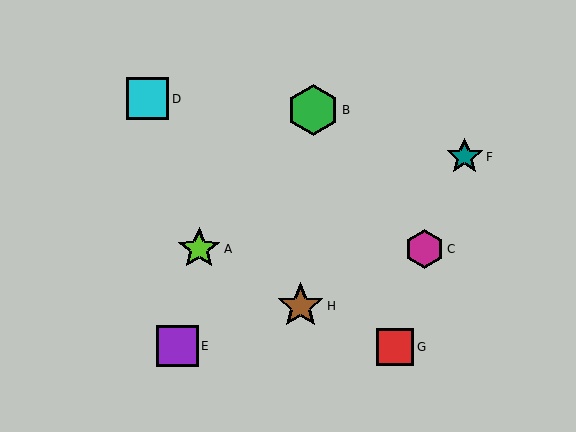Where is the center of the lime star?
The center of the lime star is at (199, 249).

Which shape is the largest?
The green hexagon (labeled B) is the largest.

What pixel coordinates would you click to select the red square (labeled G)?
Click at (395, 347) to select the red square G.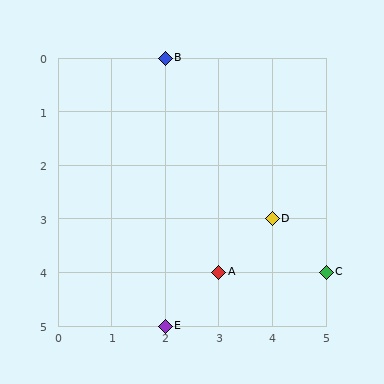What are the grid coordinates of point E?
Point E is at grid coordinates (2, 5).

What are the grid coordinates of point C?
Point C is at grid coordinates (5, 4).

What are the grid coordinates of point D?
Point D is at grid coordinates (4, 3).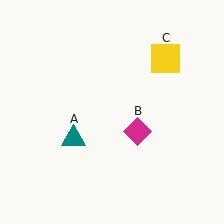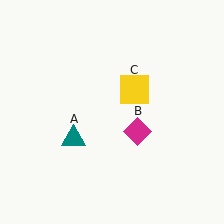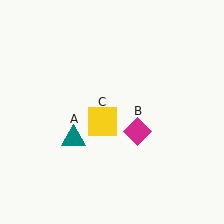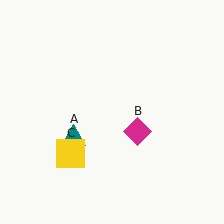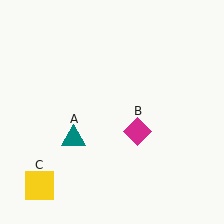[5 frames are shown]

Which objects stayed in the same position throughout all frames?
Teal triangle (object A) and magenta diamond (object B) remained stationary.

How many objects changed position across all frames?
1 object changed position: yellow square (object C).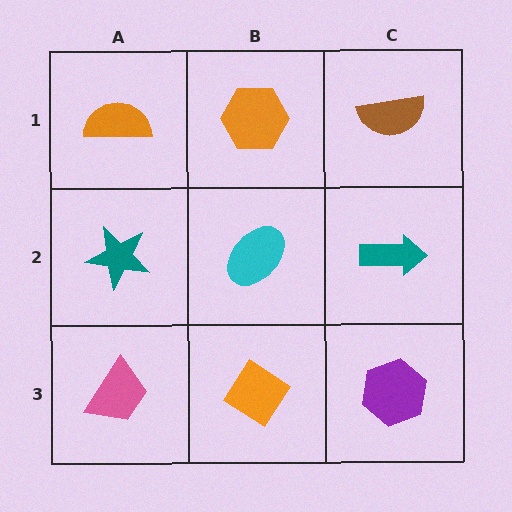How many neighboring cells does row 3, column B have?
3.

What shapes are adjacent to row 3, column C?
A teal arrow (row 2, column C), an orange diamond (row 3, column B).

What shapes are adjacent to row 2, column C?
A brown semicircle (row 1, column C), a purple hexagon (row 3, column C), a cyan ellipse (row 2, column B).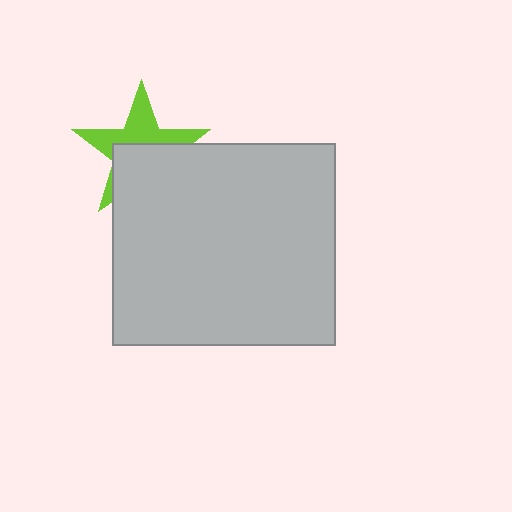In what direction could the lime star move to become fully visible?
The lime star could move up. That would shift it out from behind the light gray rectangle entirely.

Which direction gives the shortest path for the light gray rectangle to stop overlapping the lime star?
Moving down gives the shortest separation.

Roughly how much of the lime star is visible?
About half of it is visible (roughly 48%).